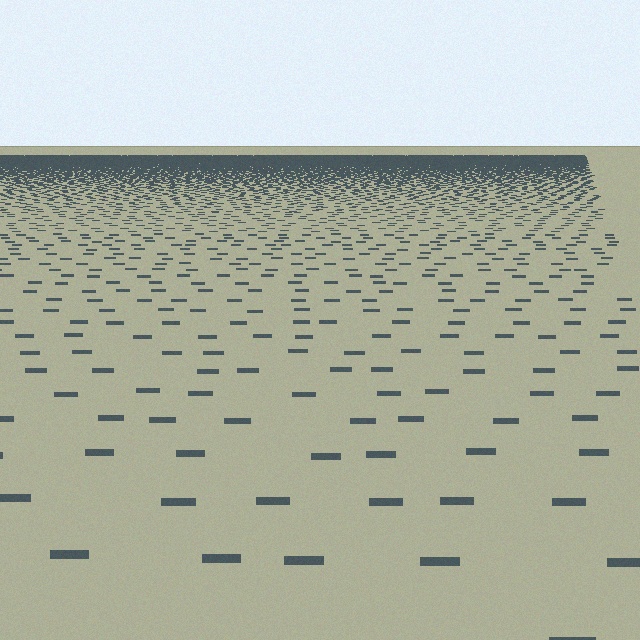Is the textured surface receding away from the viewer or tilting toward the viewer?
The surface is receding away from the viewer. Texture elements get smaller and denser toward the top.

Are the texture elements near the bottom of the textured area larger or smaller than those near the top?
Larger. Near the bottom, elements are closer to the viewer and appear at a bigger on-screen size.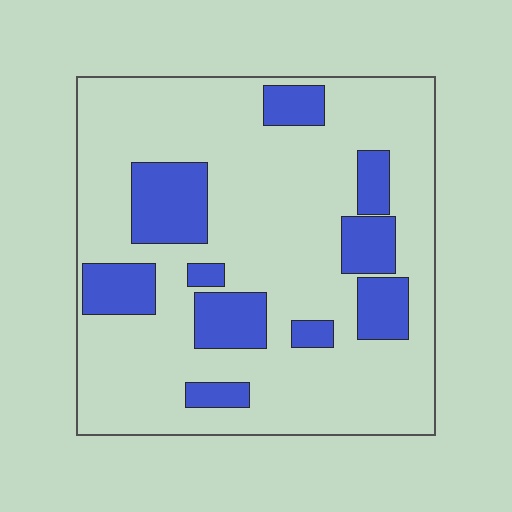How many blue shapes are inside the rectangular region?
10.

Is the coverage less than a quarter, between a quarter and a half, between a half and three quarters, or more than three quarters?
Less than a quarter.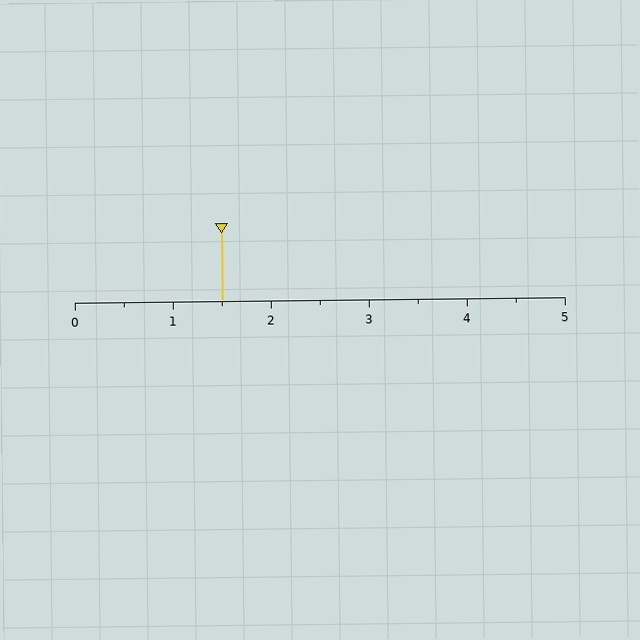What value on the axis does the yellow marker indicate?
The marker indicates approximately 1.5.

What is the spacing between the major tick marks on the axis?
The major ticks are spaced 1 apart.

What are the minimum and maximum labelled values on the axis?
The axis runs from 0 to 5.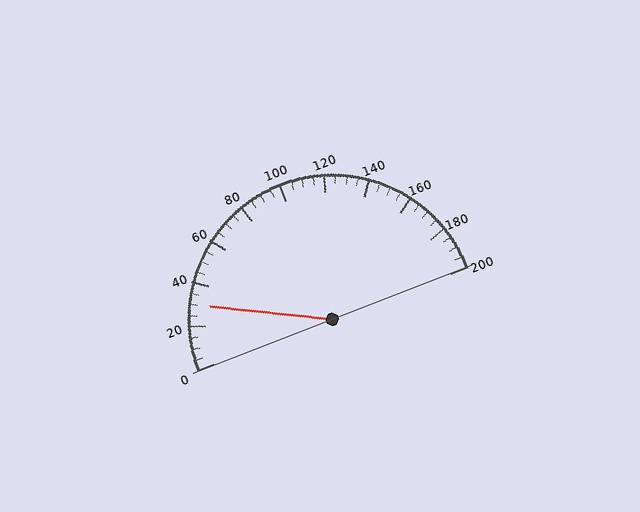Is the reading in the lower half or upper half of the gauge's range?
The reading is in the lower half of the range (0 to 200).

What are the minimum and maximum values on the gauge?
The gauge ranges from 0 to 200.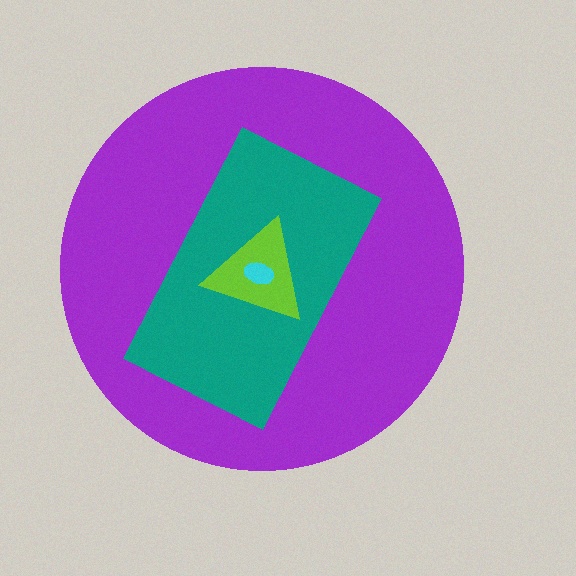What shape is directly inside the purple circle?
The teal rectangle.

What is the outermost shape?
The purple circle.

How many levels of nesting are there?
4.